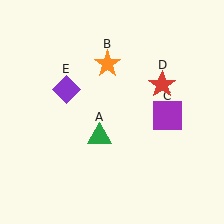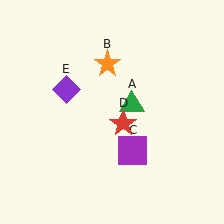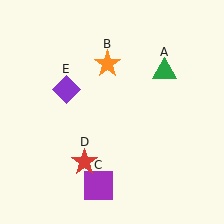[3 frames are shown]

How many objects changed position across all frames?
3 objects changed position: green triangle (object A), purple square (object C), red star (object D).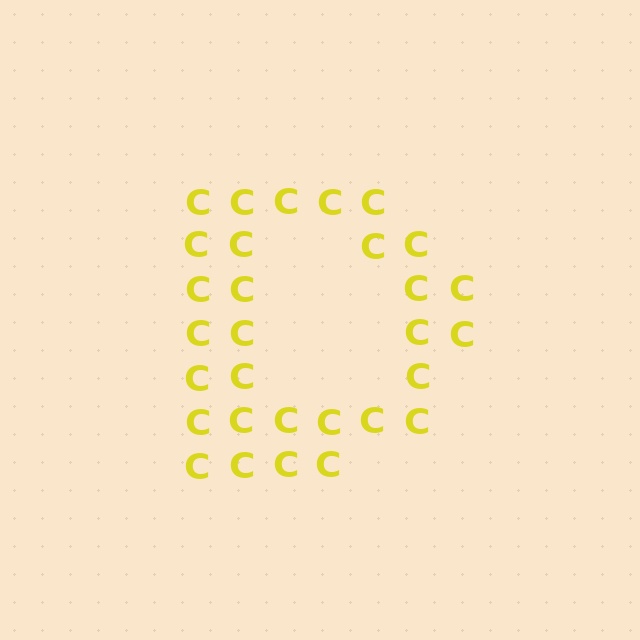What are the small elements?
The small elements are letter C's.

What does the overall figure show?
The overall figure shows the letter D.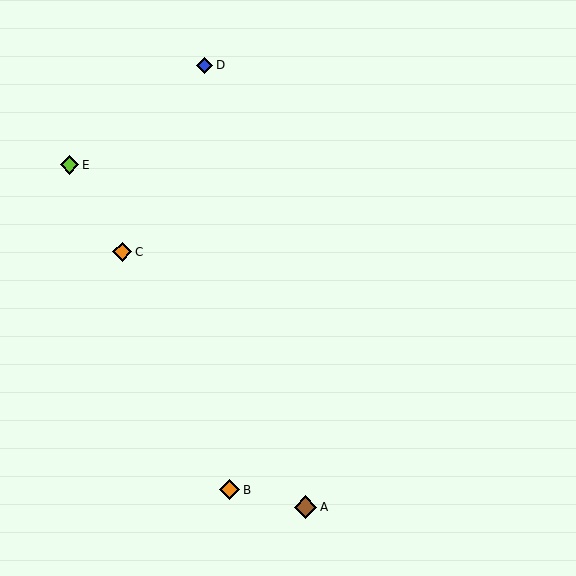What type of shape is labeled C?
Shape C is an orange diamond.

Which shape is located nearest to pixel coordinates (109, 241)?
The orange diamond (labeled C) at (122, 252) is nearest to that location.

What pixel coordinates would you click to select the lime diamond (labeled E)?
Click at (69, 165) to select the lime diamond E.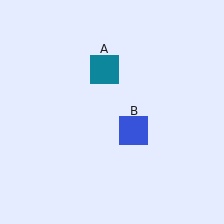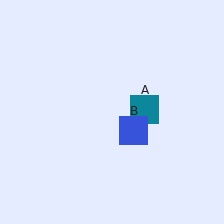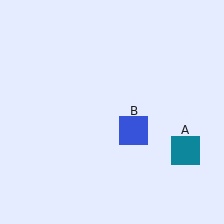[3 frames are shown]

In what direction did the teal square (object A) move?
The teal square (object A) moved down and to the right.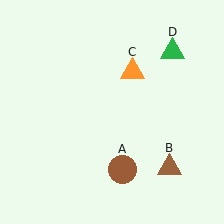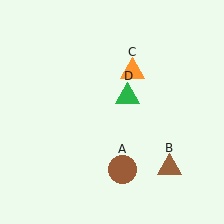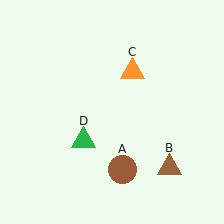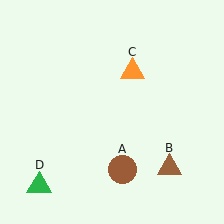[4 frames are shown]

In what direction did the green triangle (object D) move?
The green triangle (object D) moved down and to the left.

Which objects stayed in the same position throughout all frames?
Brown circle (object A) and brown triangle (object B) and orange triangle (object C) remained stationary.